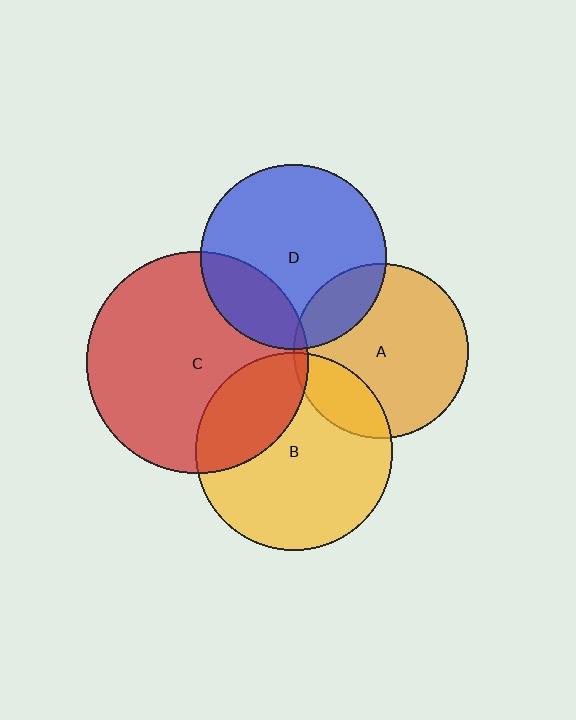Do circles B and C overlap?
Yes.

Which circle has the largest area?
Circle C (red).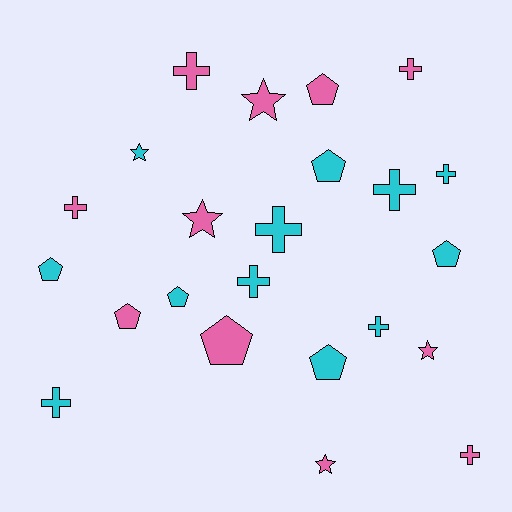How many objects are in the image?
There are 23 objects.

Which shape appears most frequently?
Cross, with 10 objects.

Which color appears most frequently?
Cyan, with 12 objects.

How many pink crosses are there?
There are 4 pink crosses.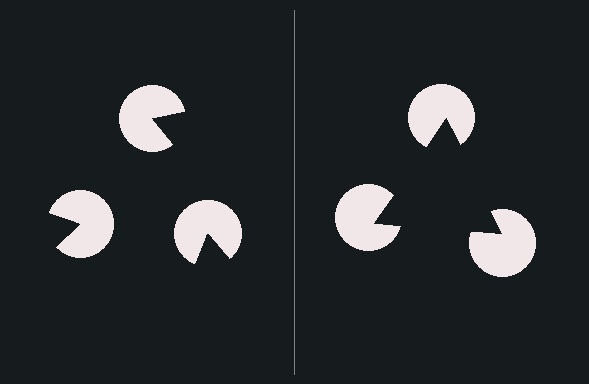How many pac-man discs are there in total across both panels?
6 — 3 on each side.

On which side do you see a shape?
An illusory triangle appears on the right side. On the left side the wedge cuts are rotated, so no coherent shape forms.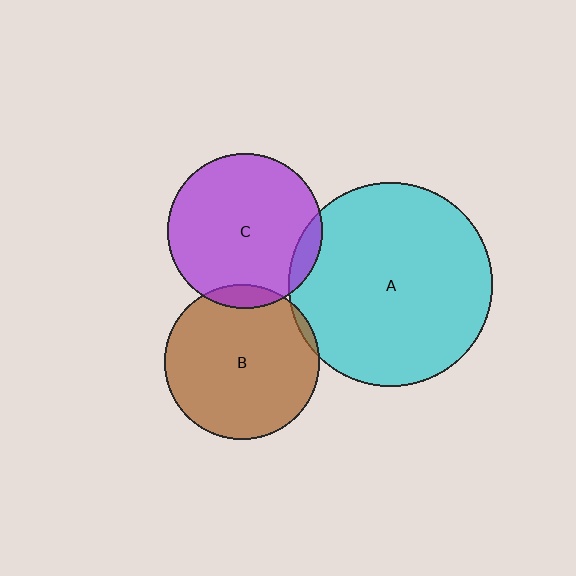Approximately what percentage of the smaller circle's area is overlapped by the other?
Approximately 5%.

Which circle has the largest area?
Circle A (cyan).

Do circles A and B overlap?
Yes.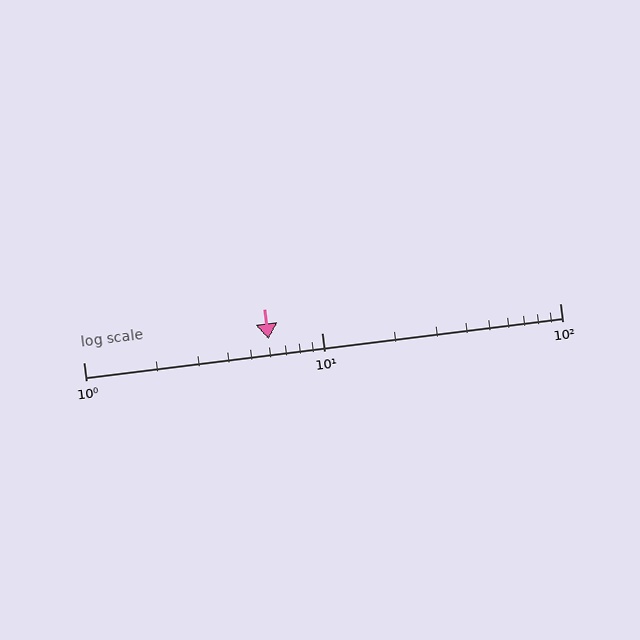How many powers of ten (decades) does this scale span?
The scale spans 2 decades, from 1 to 100.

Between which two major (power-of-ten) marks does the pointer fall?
The pointer is between 1 and 10.